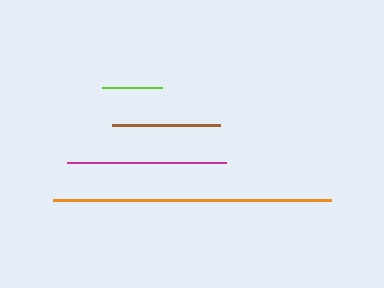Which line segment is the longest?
The orange line is the longest at approximately 278 pixels.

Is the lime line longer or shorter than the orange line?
The orange line is longer than the lime line.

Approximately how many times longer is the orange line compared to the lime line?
The orange line is approximately 4.6 times the length of the lime line.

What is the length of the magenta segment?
The magenta segment is approximately 158 pixels long.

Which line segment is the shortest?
The lime line is the shortest at approximately 60 pixels.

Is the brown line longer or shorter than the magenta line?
The magenta line is longer than the brown line.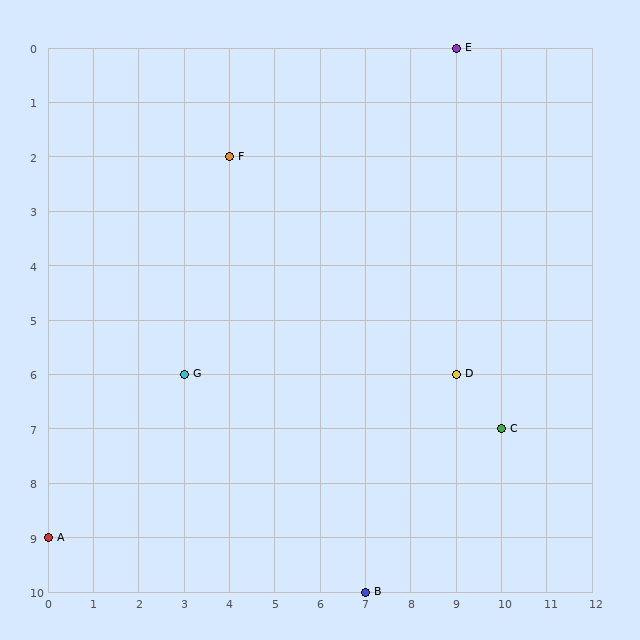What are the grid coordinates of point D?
Point D is at grid coordinates (9, 6).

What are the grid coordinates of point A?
Point A is at grid coordinates (0, 9).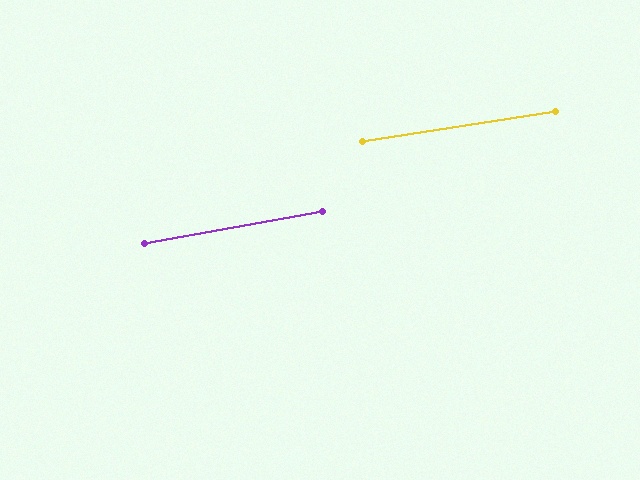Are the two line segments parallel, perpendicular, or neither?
Parallel — their directions differ by only 1.5°.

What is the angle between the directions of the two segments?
Approximately 2 degrees.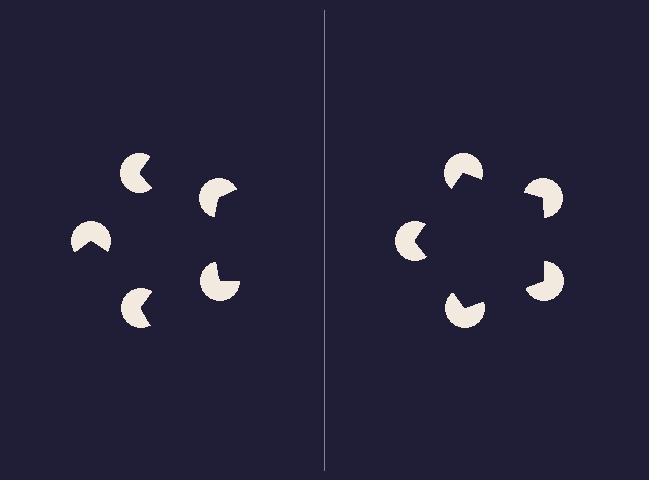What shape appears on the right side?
An illusory pentagon.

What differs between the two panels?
The pac-man discs are positioned identically on both sides; only the wedge orientations differ. On the right they align to a pentagon; on the left they are misaligned.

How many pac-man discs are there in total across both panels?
10 — 5 on each side.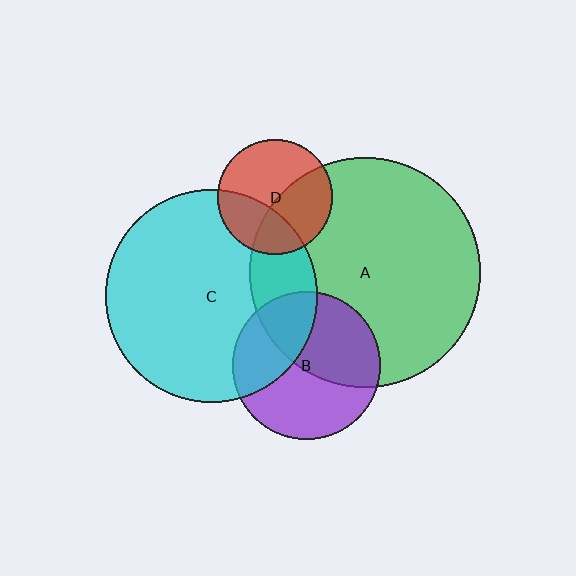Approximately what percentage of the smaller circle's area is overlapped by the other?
Approximately 30%.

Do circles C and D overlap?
Yes.